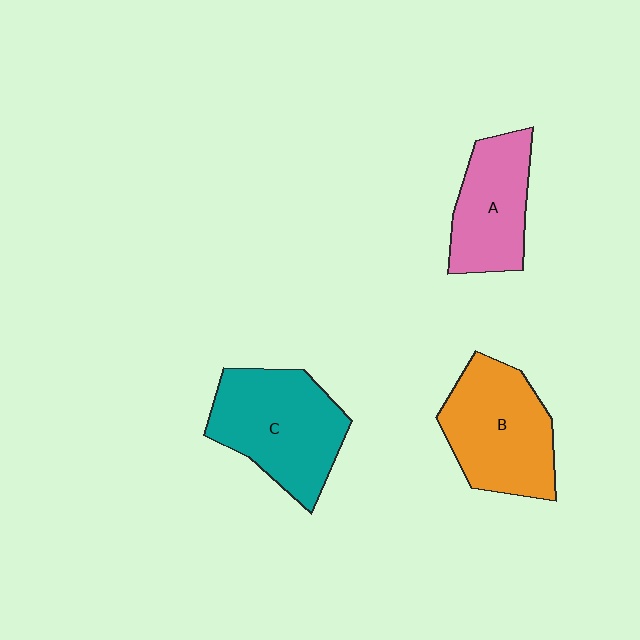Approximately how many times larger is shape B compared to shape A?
Approximately 1.3 times.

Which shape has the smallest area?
Shape A (pink).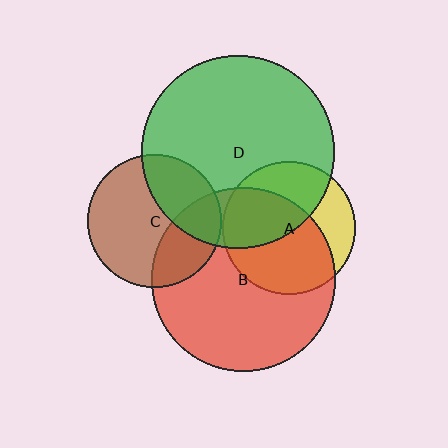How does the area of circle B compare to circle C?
Approximately 1.9 times.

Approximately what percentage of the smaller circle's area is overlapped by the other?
Approximately 65%.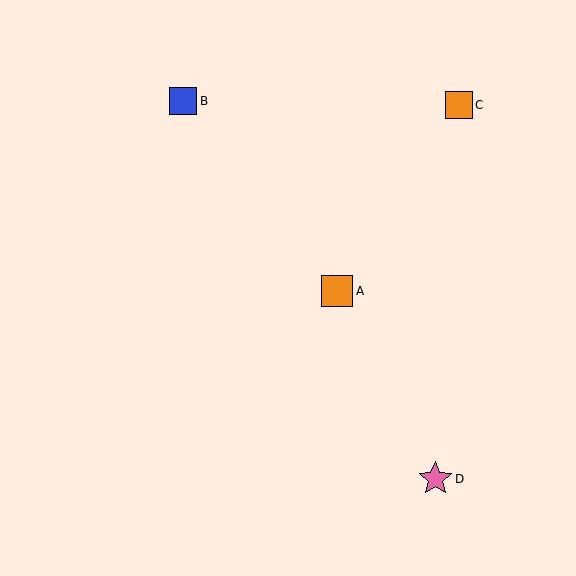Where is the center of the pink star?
The center of the pink star is at (435, 479).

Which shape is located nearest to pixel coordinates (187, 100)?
The blue square (labeled B) at (183, 101) is nearest to that location.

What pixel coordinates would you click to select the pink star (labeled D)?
Click at (435, 479) to select the pink star D.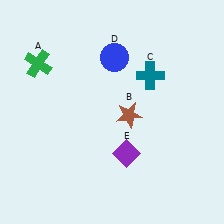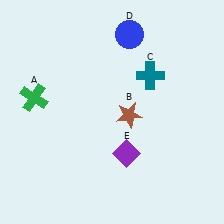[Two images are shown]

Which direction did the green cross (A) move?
The green cross (A) moved down.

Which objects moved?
The objects that moved are: the green cross (A), the blue circle (D).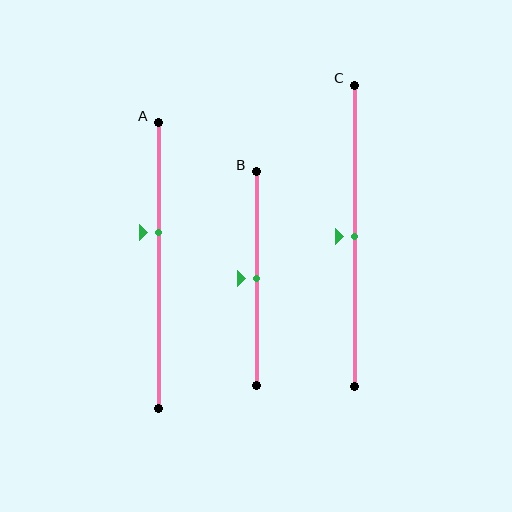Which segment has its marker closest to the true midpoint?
Segment B has its marker closest to the true midpoint.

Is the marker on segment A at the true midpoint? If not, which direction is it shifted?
No, the marker on segment A is shifted upward by about 12% of the segment length.